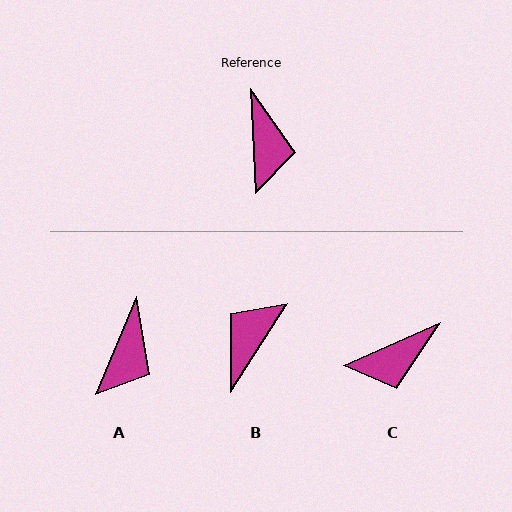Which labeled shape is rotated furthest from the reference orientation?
B, about 145 degrees away.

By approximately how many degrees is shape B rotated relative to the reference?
Approximately 145 degrees counter-clockwise.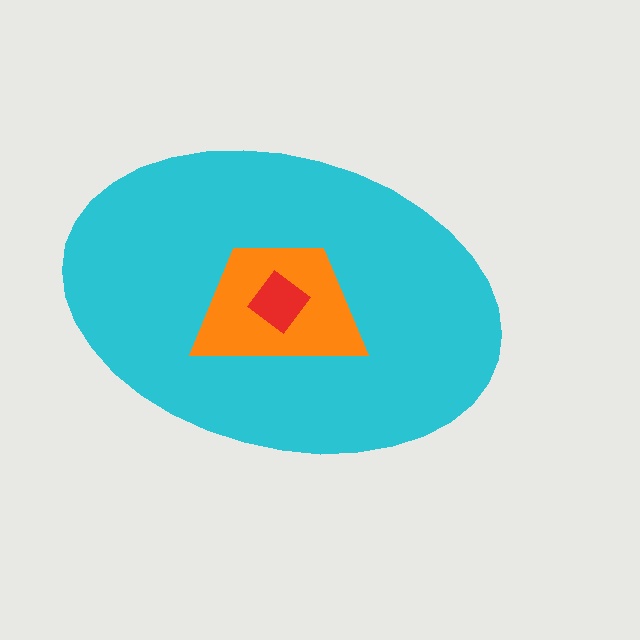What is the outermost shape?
The cyan ellipse.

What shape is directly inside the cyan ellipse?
The orange trapezoid.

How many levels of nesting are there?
3.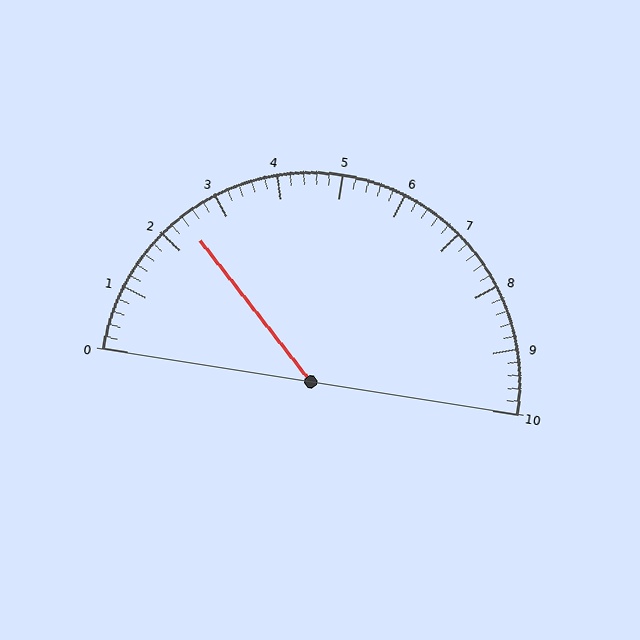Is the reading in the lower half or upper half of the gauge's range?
The reading is in the lower half of the range (0 to 10).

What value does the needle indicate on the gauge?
The needle indicates approximately 2.4.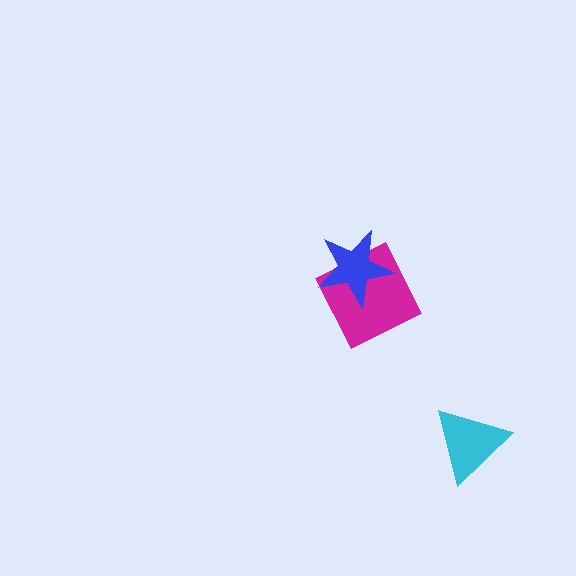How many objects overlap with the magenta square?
1 object overlaps with the magenta square.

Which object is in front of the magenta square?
The blue star is in front of the magenta square.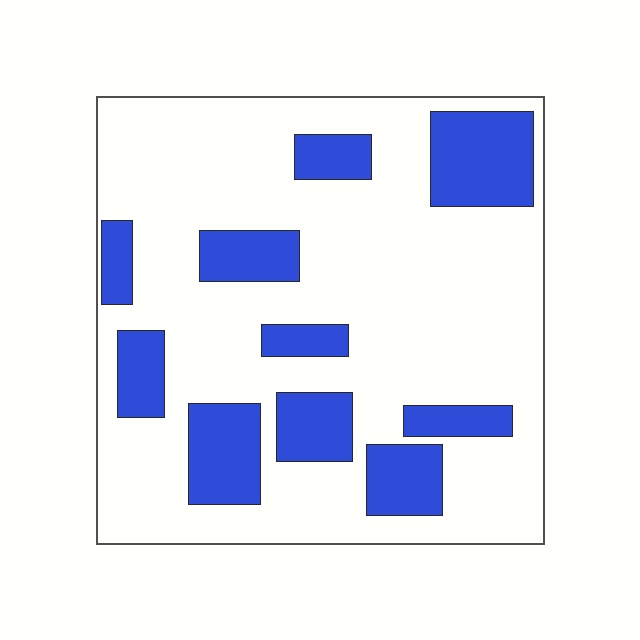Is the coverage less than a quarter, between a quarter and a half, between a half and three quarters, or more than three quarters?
Between a quarter and a half.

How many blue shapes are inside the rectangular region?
10.